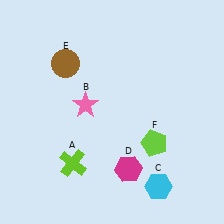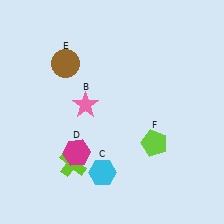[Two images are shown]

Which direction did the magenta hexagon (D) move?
The magenta hexagon (D) moved left.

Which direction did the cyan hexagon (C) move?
The cyan hexagon (C) moved left.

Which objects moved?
The objects that moved are: the cyan hexagon (C), the magenta hexagon (D).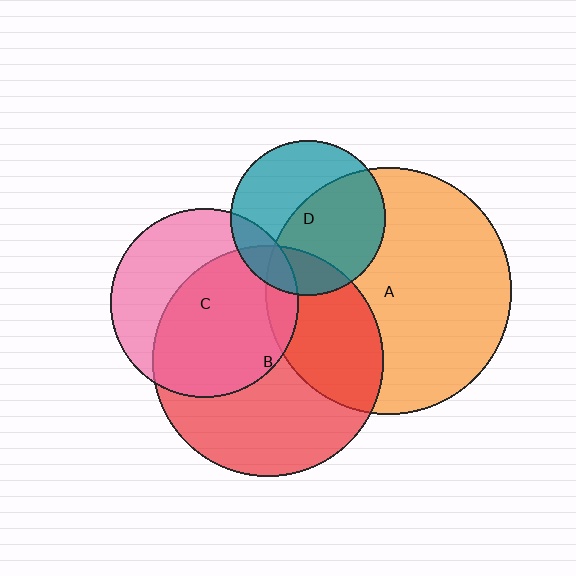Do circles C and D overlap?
Yes.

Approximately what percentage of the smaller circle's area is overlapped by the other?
Approximately 15%.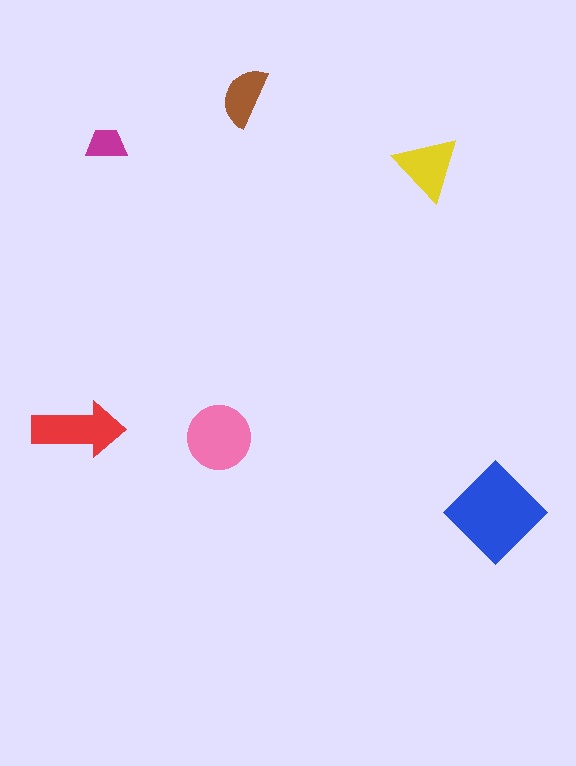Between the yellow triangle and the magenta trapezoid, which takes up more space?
The yellow triangle.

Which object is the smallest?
The magenta trapezoid.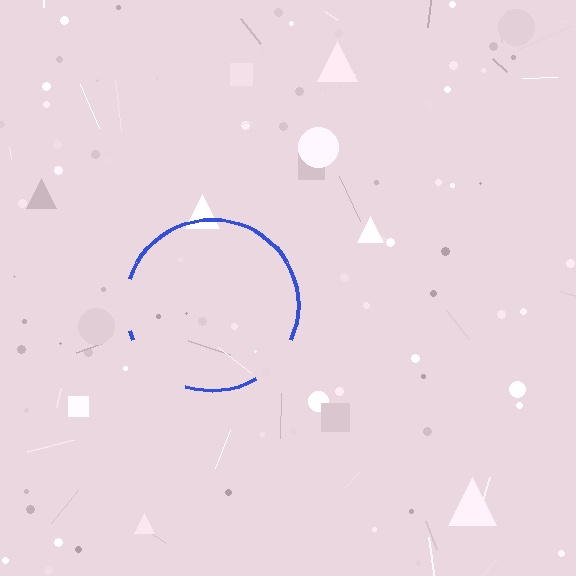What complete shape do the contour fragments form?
The contour fragments form a circle.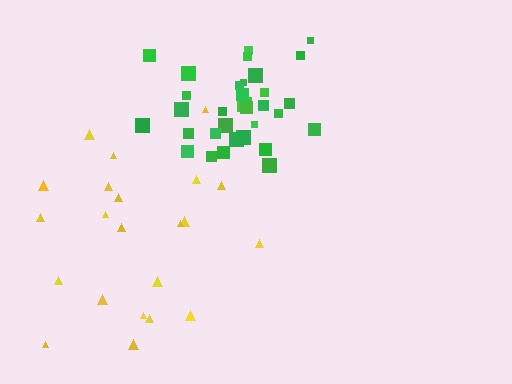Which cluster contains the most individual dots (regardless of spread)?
Green (32).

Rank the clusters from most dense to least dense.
green, yellow.